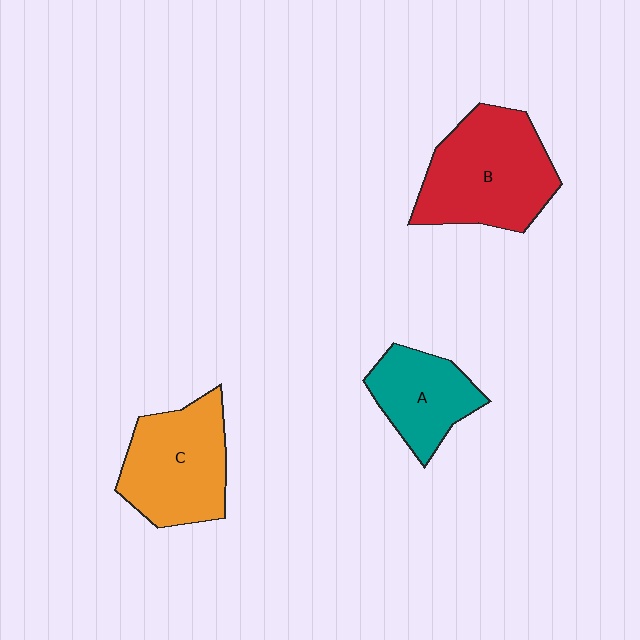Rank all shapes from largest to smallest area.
From largest to smallest: B (red), C (orange), A (teal).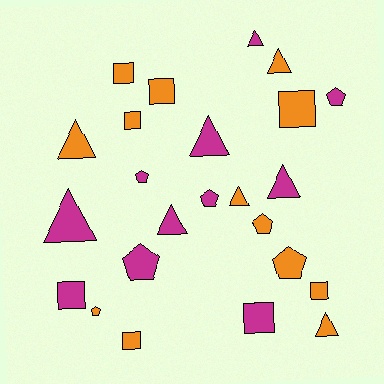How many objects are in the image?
There are 24 objects.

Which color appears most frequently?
Orange, with 13 objects.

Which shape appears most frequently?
Triangle, with 9 objects.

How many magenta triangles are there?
There are 5 magenta triangles.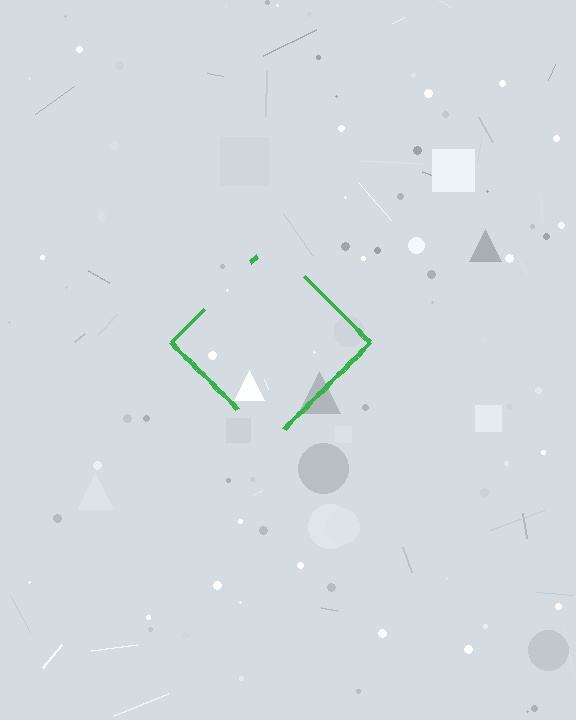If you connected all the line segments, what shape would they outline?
They would outline a diamond.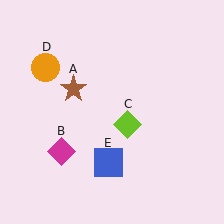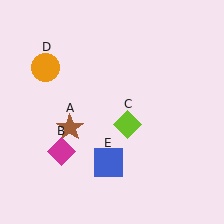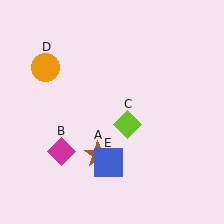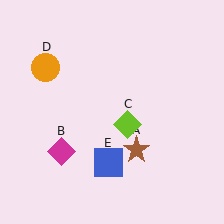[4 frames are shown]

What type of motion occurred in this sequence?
The brown star (object A) rotated counterclockwise around the center of the scene.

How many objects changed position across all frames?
1 object changed position: brown star (object A).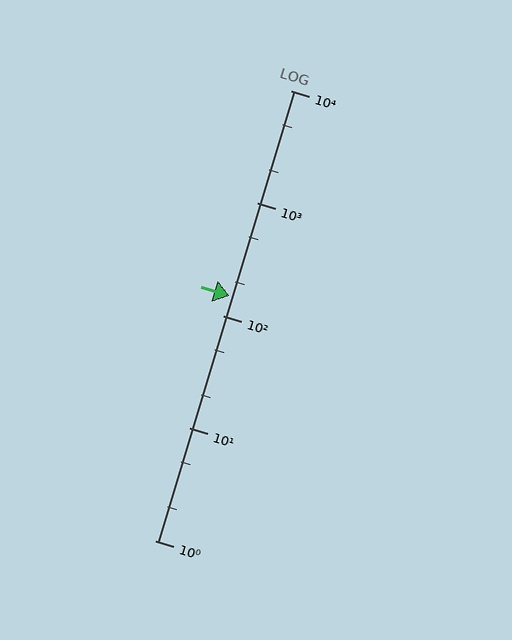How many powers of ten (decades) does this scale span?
The scale spans 4 decades, from 1 to 10000.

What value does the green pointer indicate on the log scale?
The pointer indicates approximately 150.